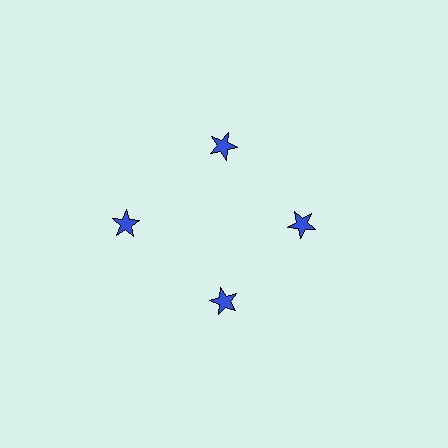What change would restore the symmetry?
The symmetry would be restored by moving it inward, back onto the ring so that all 4 stars sit at equal angles and equal distance from the center.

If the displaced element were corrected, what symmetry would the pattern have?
It would have 4-fold rotational symmetry — the pattern would map onto itself every 90 degrees.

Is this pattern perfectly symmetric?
No. The 4 blue stars are arranged in a ring, but one element near the 9 o'clock position is pushed outward from the center, breaking the 4-fold rotational symmetry.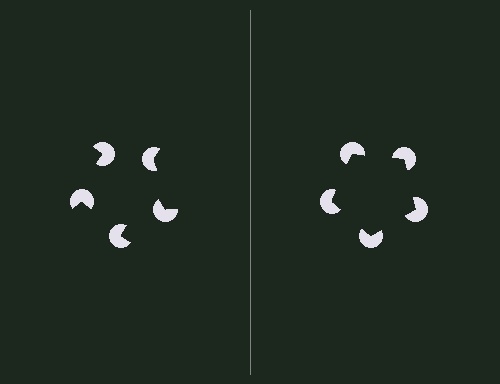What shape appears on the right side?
An illusory pentagon.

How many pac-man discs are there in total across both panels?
10 — 5 on each side.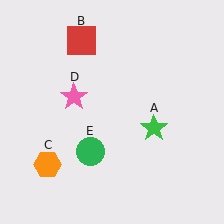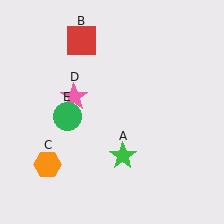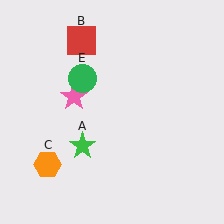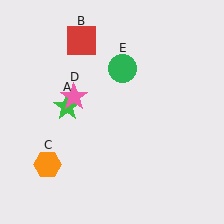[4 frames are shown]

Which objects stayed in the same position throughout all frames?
Red square (object B) and orange hexagon (object C) and pink star (object D) remained stationary.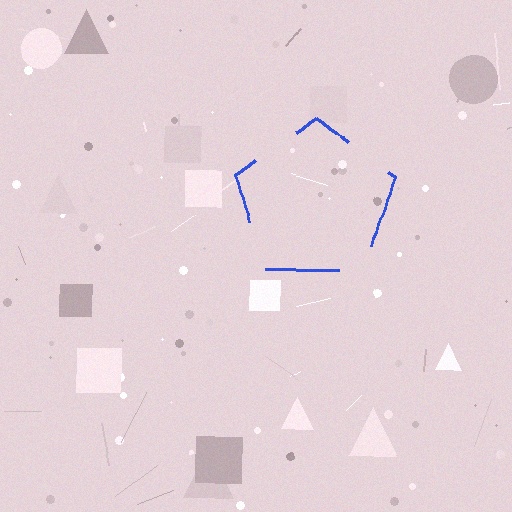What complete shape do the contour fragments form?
The contour fragments form a pentagon.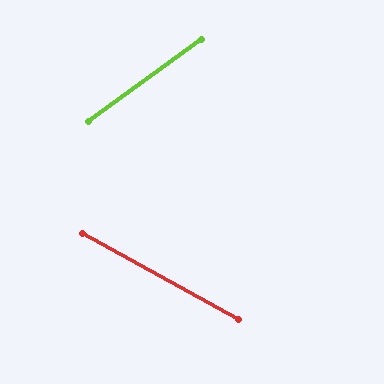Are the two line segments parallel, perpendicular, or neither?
Neither parallel nor perpendicular — they differ by about 65°.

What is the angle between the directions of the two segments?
Approximately 65 degrees.